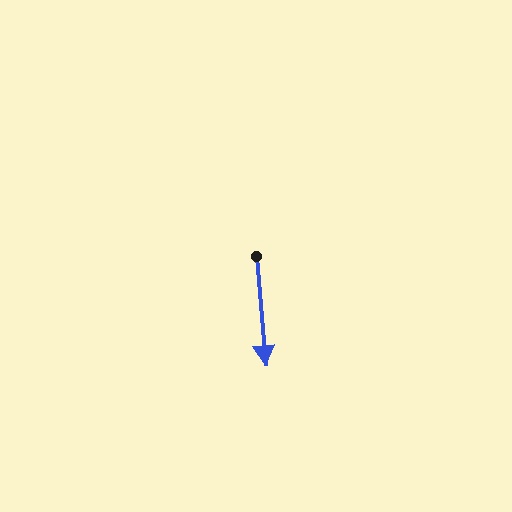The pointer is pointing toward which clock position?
Roughly 6 o'clock.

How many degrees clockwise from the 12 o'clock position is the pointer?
Approximately 175 degrees.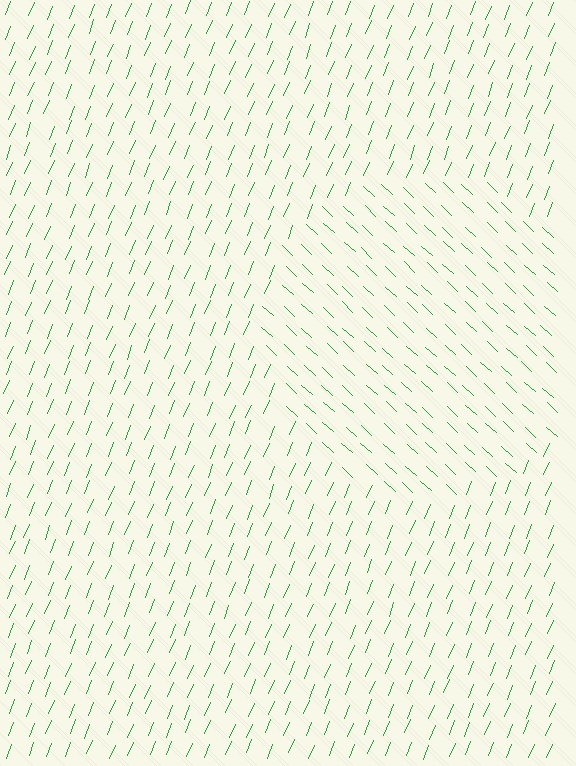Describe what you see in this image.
The image is filled with small green line segments. A circle region in the image has lines oriented differently from the surrounding lines, creating a visible texture boundary.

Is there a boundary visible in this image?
Yes, there is a texture boundary formed by a change in line orientation.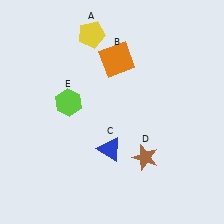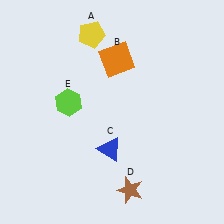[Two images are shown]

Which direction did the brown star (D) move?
The brown star (D) moved down.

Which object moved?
The brown star (D) moved down.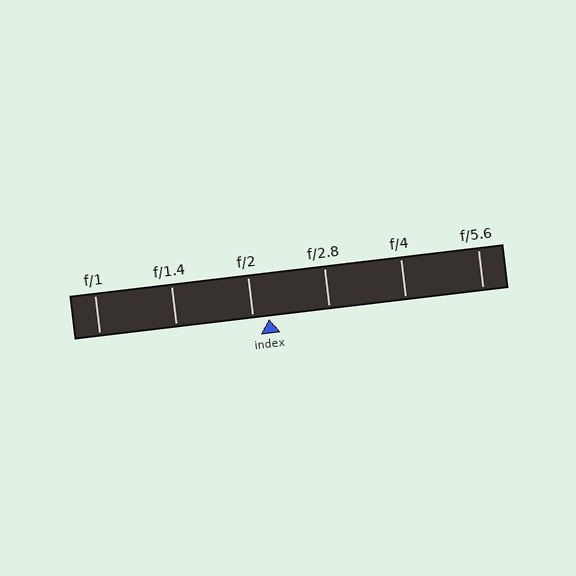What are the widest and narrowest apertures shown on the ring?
The widest aperture shown is f/1 and the narrowest is f/5.6.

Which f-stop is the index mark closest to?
The index mark is closest to f/2.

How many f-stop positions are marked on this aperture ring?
There are 6 f-stop positions marked.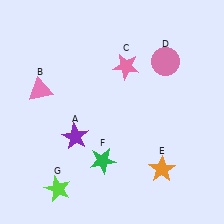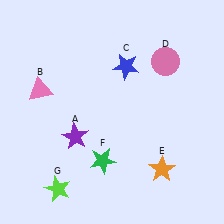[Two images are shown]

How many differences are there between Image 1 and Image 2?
There is 1 difference between the two images.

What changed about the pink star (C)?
In Image 1, C is pink. In Image 2, it changed to blue.